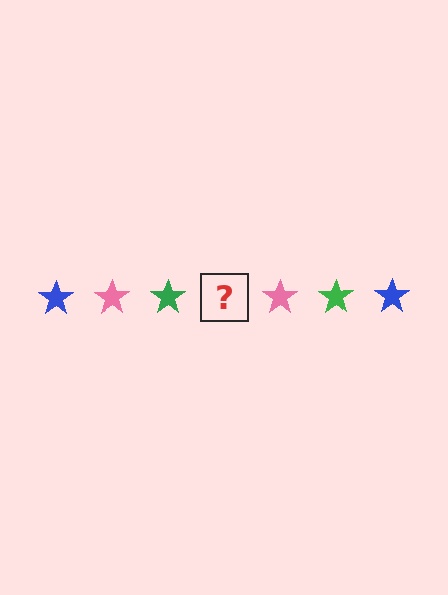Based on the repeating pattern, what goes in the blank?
The blank should be a blue star.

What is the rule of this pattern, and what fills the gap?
The rule is that the pattern cycles through blue, pink, green stars. The gap should be filled with a blue star.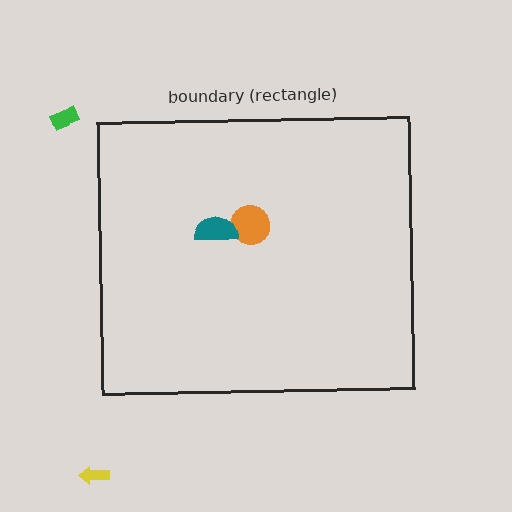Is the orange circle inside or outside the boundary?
Inside.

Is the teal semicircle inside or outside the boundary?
Inside.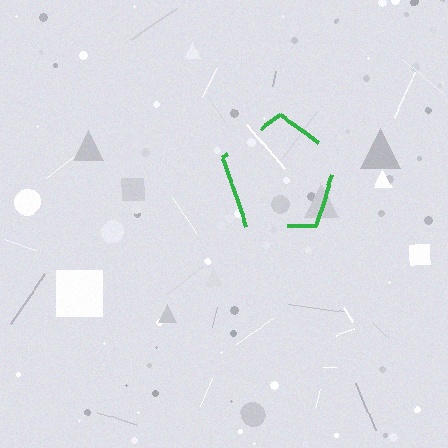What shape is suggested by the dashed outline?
The dashed outline suggests a pentagon.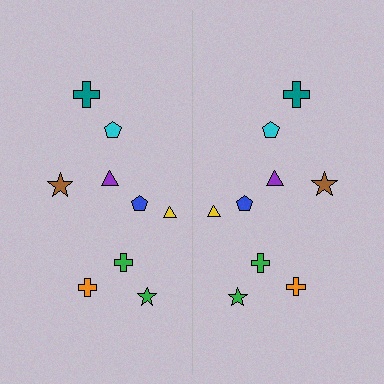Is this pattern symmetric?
Yes, this pattern has bilateral (reflection) symmetry.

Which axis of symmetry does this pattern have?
The pattern has a vertical axis of symmetry running through the center of the image.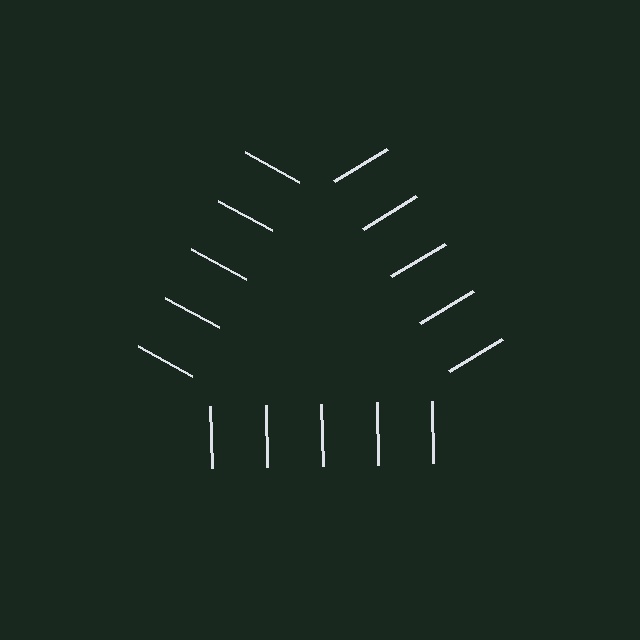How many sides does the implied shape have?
3 sides — the line-ends trace a triangle.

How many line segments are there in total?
15 — 5 along each of the 3 edges.